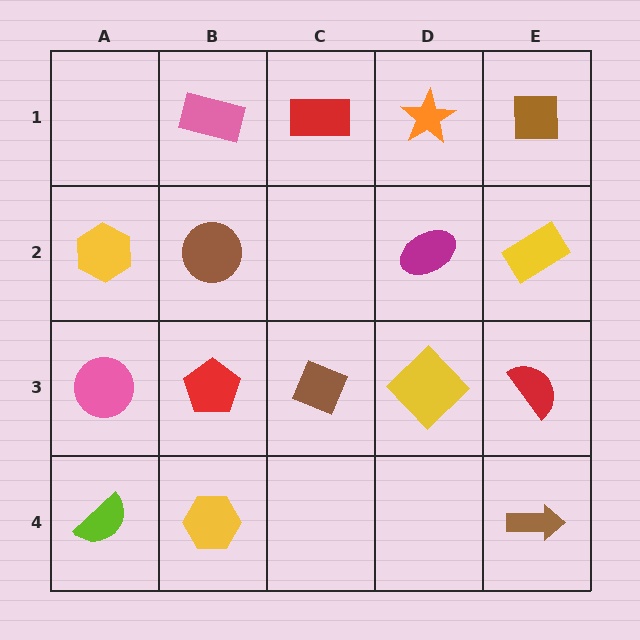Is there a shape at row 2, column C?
No, that cell is empty.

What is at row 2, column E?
A yellow rectangle.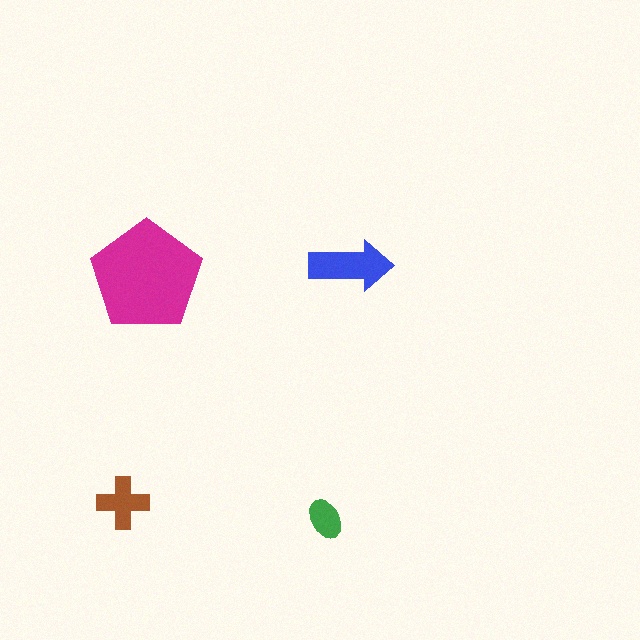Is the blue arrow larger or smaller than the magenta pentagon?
Smaller.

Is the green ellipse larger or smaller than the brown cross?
Smaller.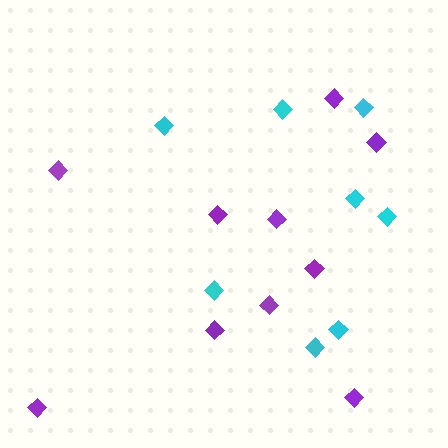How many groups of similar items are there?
There are 2 groups: one group of purple diamonds (10) and one group of cyan diamonds (8).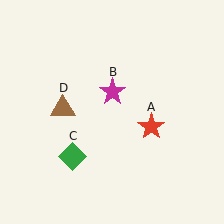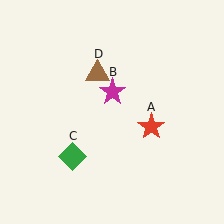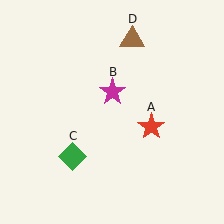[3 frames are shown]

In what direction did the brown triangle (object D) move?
The brown triangle (object D) moved up and to the right.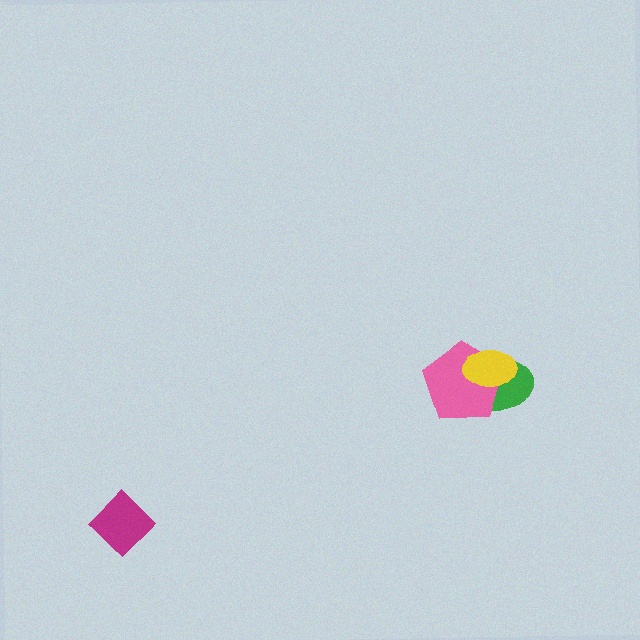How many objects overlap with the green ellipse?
2 objects overlap with the green ellipse.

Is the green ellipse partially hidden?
Yes, it is partially covered by another shape.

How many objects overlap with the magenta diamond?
0 objects overlap with the magenta diamond.